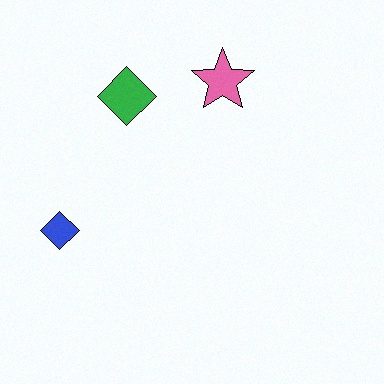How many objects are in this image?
There are 3 objects.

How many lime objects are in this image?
There are no lime objects.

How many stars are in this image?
There is 1 star.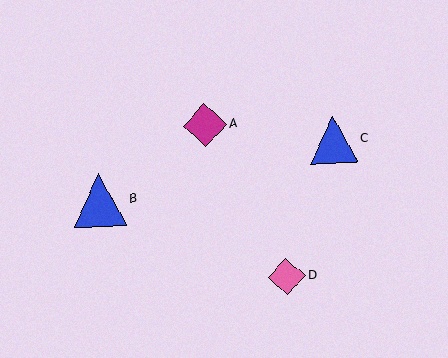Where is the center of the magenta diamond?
The center of the magenta diamond is at (205, 125).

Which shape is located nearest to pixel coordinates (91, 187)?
The blue triangle (labeled B) at (99, 200) is nearest to that location.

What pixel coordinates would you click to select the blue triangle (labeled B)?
Click at (99, 200) to select the blue triangle B.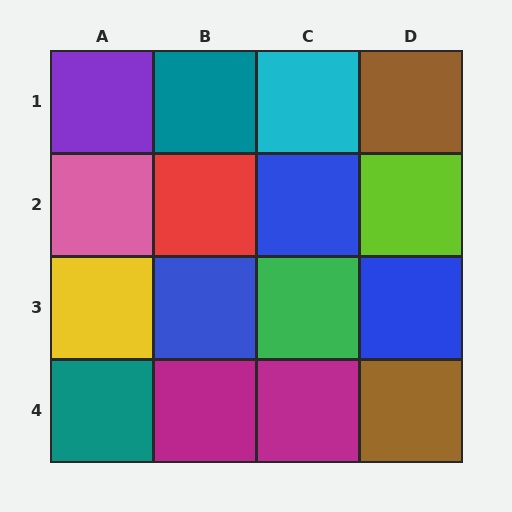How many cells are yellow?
1 cell is yellow.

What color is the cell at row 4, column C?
Magenta.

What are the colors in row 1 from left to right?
Purple, teal, cyan, brown.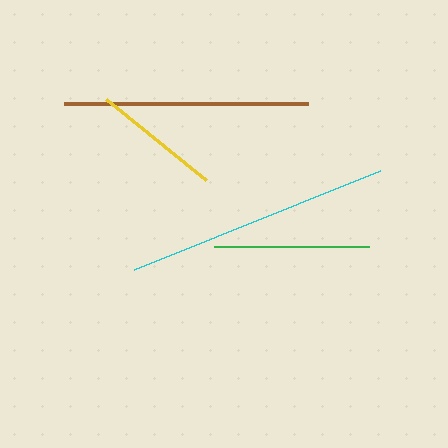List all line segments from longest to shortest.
From longest to shortest: cyan, brown, green, yellow.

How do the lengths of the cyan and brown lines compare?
The cyan and brown lines are approximately the same length.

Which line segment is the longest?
The cyan line is the longest at approximately 265 pixels.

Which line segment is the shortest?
The yellow line is the shortest at approximately 129 pixels.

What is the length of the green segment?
The green segment is approximately 155 pixels long.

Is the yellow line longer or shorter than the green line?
The green line is longer than the yellow line.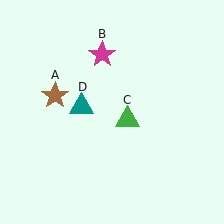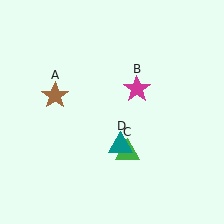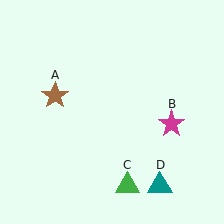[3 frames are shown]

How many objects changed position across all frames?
3 objects changed position: magenta star (object B), green triangle (object C), teal triangle (object D).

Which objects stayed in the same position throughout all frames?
Brown star (object A) remained stationary.